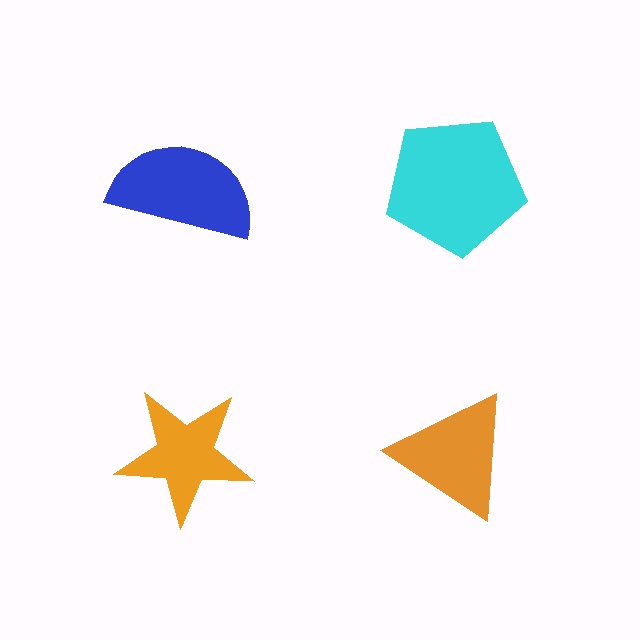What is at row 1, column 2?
A cyan pentagon.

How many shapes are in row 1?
2 shapes.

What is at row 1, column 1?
A blue semicircle.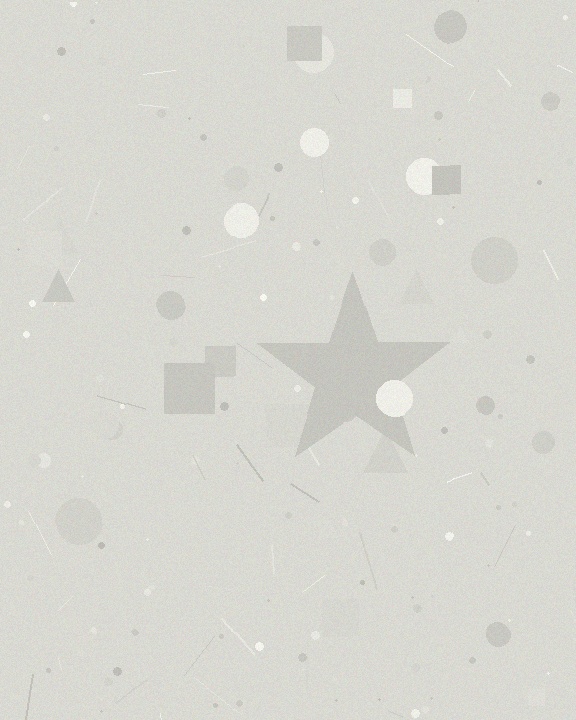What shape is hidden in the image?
A star is hidden in the image.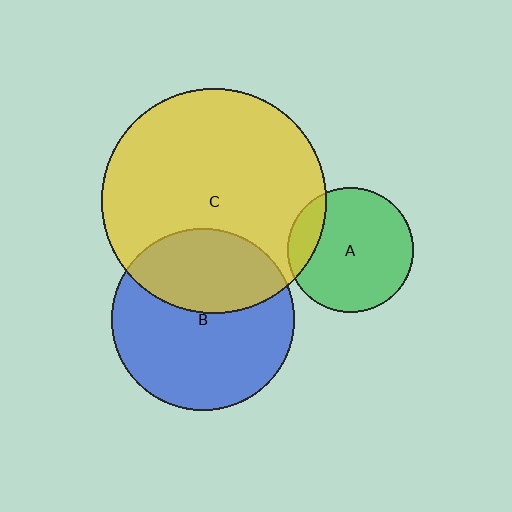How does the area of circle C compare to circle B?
Approximately 1.5 times.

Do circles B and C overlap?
Yes.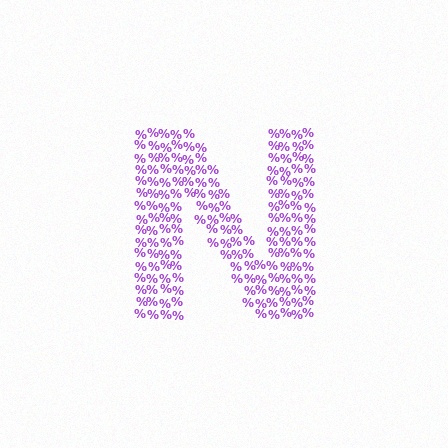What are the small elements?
The small elements are percent signs.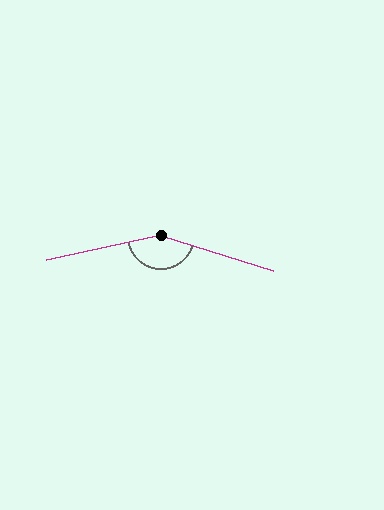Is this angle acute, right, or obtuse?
It is obtuse.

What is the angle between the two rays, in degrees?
Approximately 151 degrees.